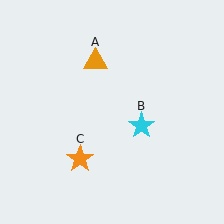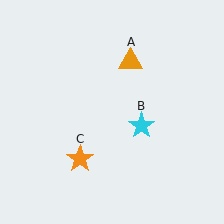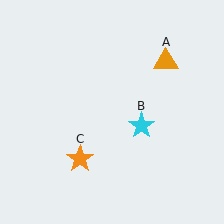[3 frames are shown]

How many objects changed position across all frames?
1 object changed position: orange triangle (object A).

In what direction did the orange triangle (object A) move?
The orange triangle (object A) moved right.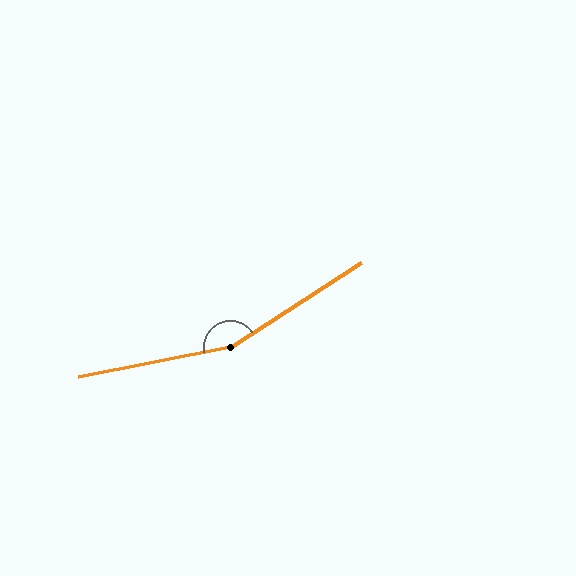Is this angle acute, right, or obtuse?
It is obtuse.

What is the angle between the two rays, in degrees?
Approximately 158 degrees.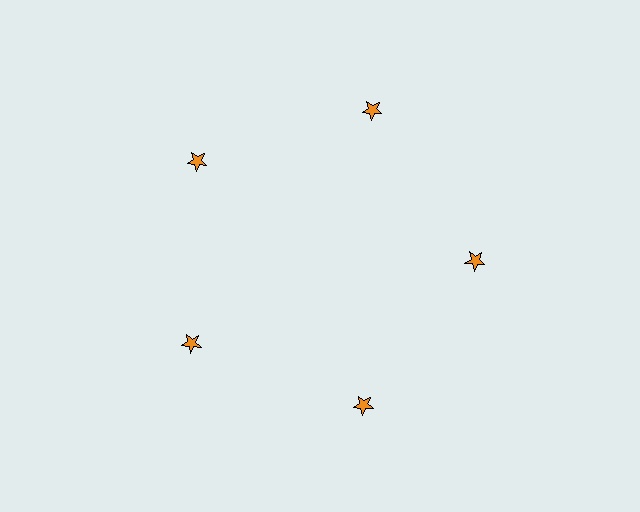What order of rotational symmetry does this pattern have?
This pattern has 5-fold rotational symmetry.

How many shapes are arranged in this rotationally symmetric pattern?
There are 5 shapes, arranged in 5 groups of 1.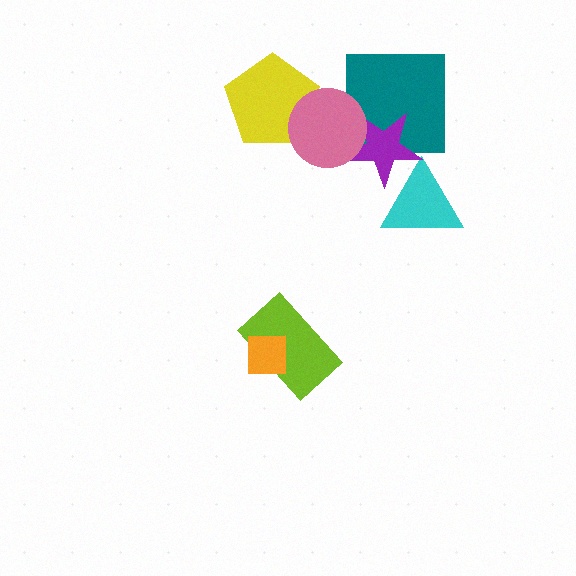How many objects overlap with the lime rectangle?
1 object overlaps with the lime rectangle.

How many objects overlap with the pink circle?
3 objects overlap with the pink circle.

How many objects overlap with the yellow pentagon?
1 object overlaps with the yellow pentagon.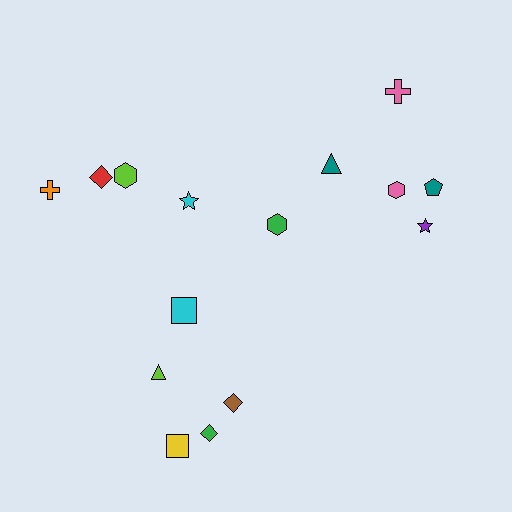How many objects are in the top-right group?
There are 6 objects.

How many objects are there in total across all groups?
There are 15 objects.